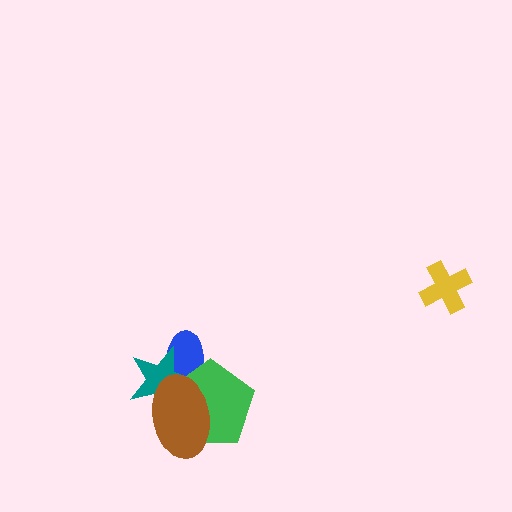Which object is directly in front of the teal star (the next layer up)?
The green pentagon is directly in front of the teal star.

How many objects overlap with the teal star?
3 objects overlap with the teal star.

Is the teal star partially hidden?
Yes, it is partially covered by another shape.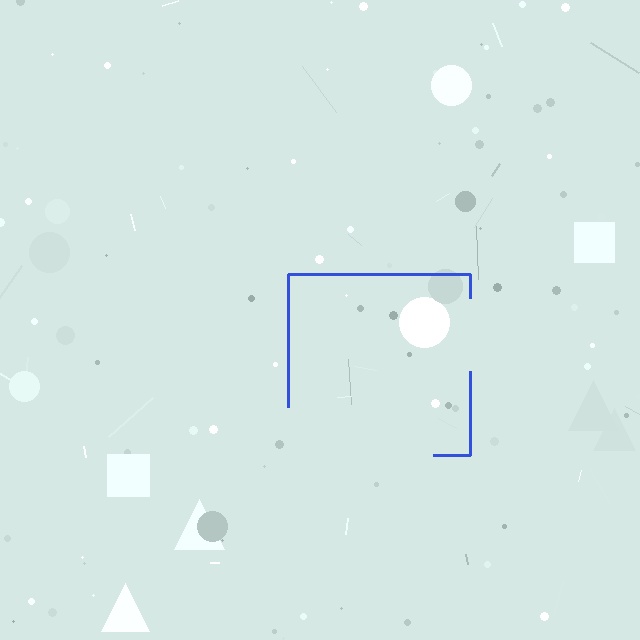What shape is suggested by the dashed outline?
The dashed outline suggests a square.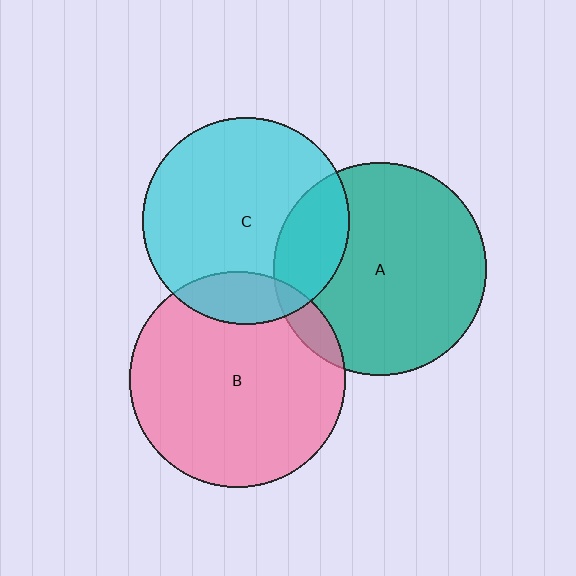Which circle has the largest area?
Circle B (pink).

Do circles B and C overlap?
Yes.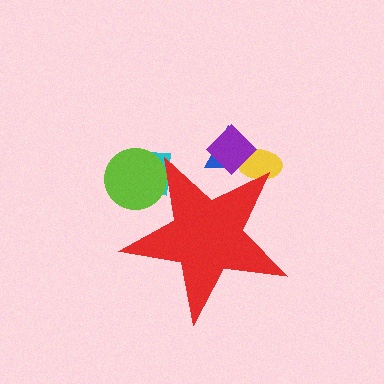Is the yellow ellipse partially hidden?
Yes, the yellow ellipse is partially hidden behind the red star.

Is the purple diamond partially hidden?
Yes, the purple diamond is partially hidden behind the red star.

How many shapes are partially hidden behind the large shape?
5 shapes are partially hidden.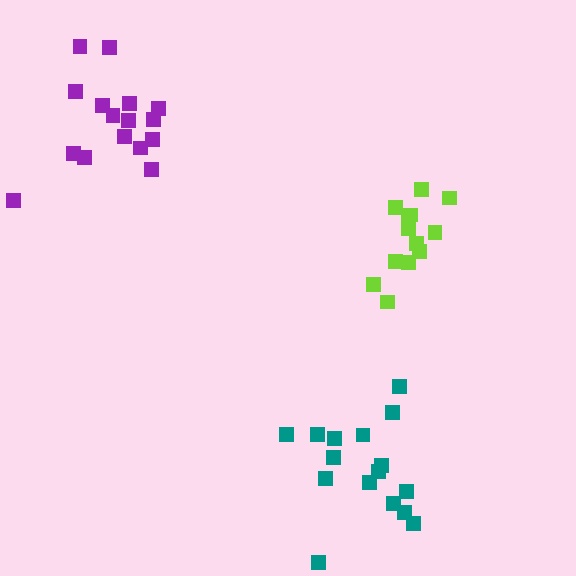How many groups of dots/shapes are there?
There are 3 groups.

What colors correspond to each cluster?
The clusters are colored: lime, teal, purple.